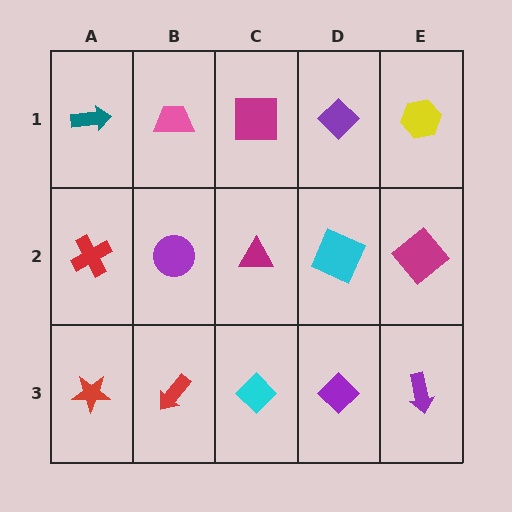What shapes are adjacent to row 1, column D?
A cyan square (row 2, column D), a magenta square (row 1, column C), a yellow hexagon (row 1, column E).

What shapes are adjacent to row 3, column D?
A cyan square (row 2, column D), a cyan diamond (row 3, column C), a purple arrow (row 3, column E).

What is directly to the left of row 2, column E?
A cyan square.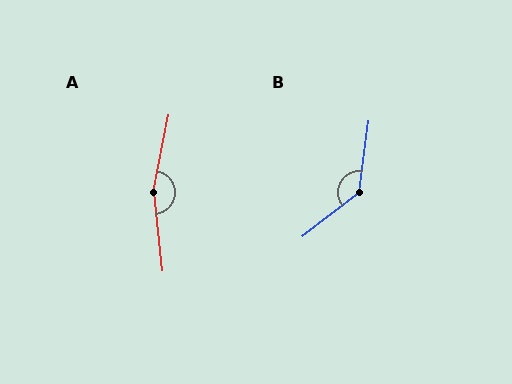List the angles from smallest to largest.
B (135°), A (163°).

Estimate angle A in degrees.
Approximately 163 degrees.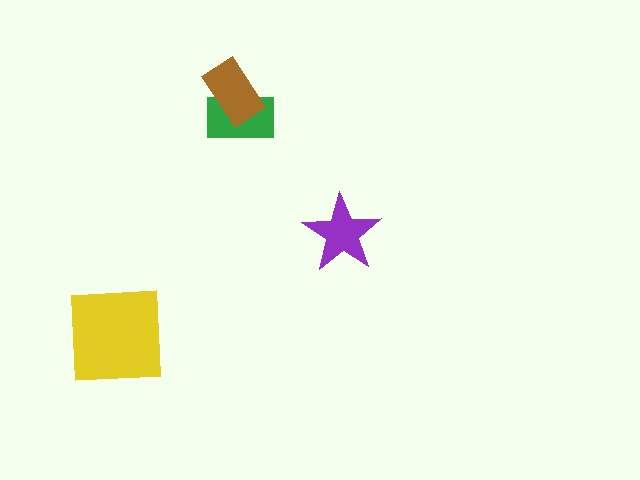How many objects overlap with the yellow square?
0 objects overlap with the yellow square.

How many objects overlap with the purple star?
0 objects overlap with the purple star.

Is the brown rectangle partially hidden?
No, no other shape covers it.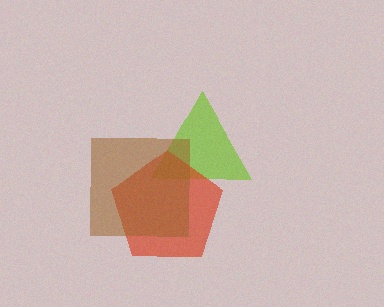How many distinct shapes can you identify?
There are 3 distinct shapes: a lime triangle, a red pentagon, a brown square.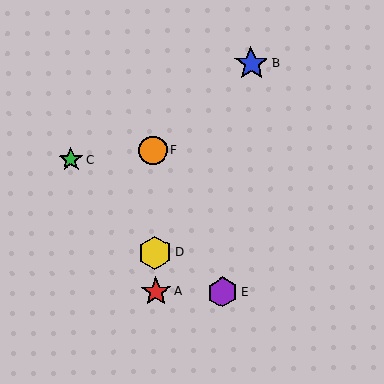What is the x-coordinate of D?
Object D is at x≈155.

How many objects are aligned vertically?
3 objects (A, D, F) are aligned vertically.